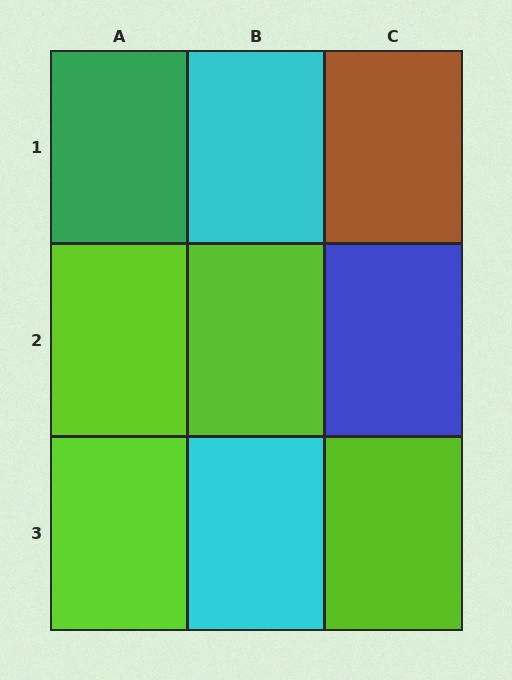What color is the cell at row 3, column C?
Lime.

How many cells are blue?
1 cell is blue.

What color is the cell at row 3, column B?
Cyan.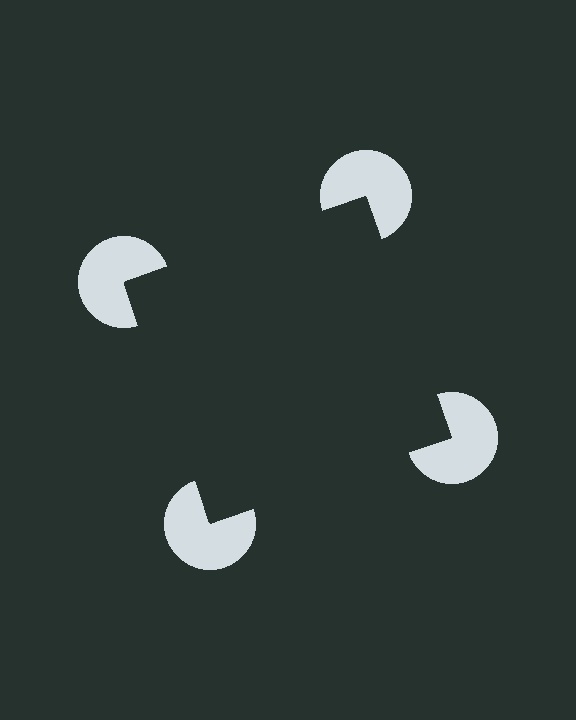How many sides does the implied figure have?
4 sides.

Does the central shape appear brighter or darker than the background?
It typically appears slightly darker than the background, even though no actual brightness change is drawn.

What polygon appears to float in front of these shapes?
An illusory square — its edges are inferred from the aligned wedge cuts in the pac-man discs, not physically drawn.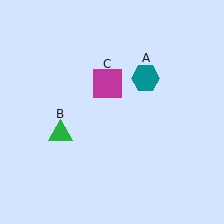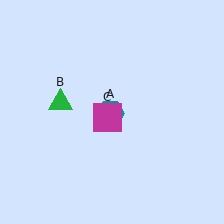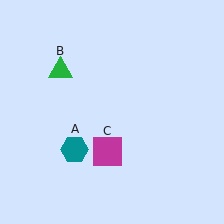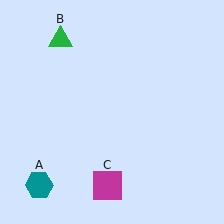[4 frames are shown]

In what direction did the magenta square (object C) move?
The magenta square (object C) moved down.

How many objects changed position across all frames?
3 objects changed position: teal hexagon (object A), green triangle (object B), magenta square (object C).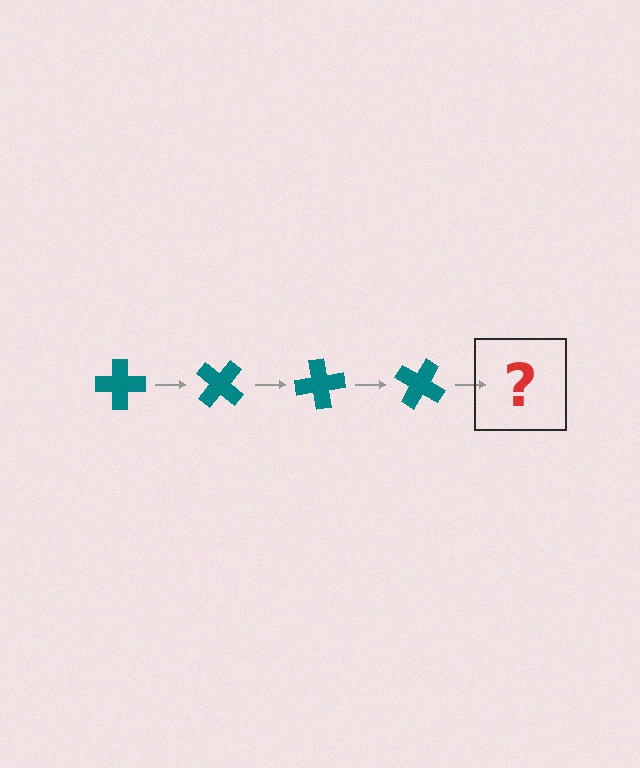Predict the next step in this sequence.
The next step is a teal cross rotated 160 degrees.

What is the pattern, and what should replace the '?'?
The pattern is that the cross rotates 40 degrees each step. The '?' should be a teal cross rotated 160 degrees.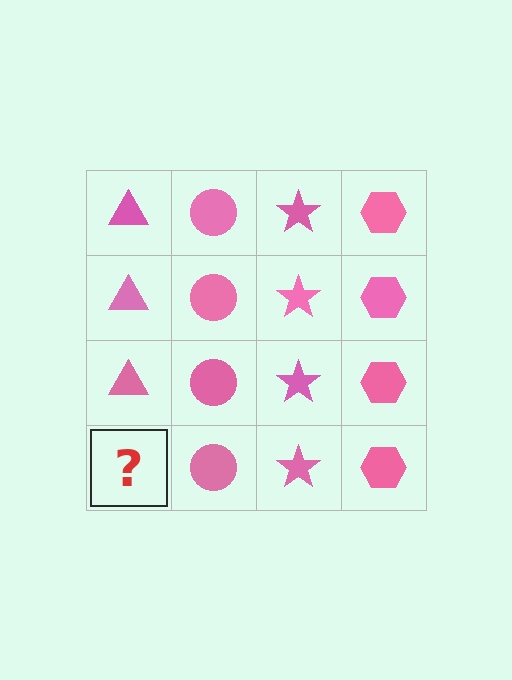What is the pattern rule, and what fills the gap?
The rule is that each column has a consistent shape. The gap should be filled with a pink triangle.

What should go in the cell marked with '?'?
The missing cell should contain a pink triangle.